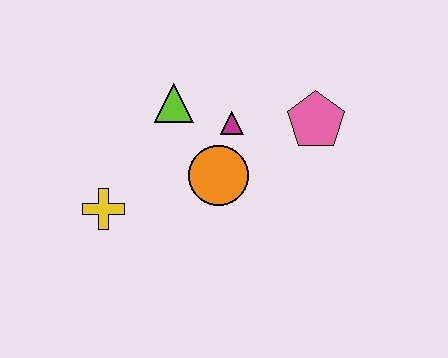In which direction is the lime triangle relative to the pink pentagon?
The lime triangle is to the left of the pink pentagon.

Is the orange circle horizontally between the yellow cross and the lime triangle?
No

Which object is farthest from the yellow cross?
The pink pentagon is farthest from the yellow cross.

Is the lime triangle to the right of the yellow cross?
Yes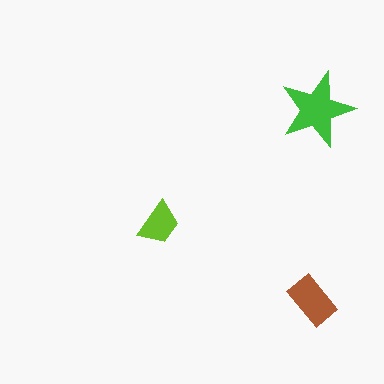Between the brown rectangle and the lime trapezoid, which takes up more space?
The brown rectangle.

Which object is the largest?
The green star.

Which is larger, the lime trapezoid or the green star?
The green star.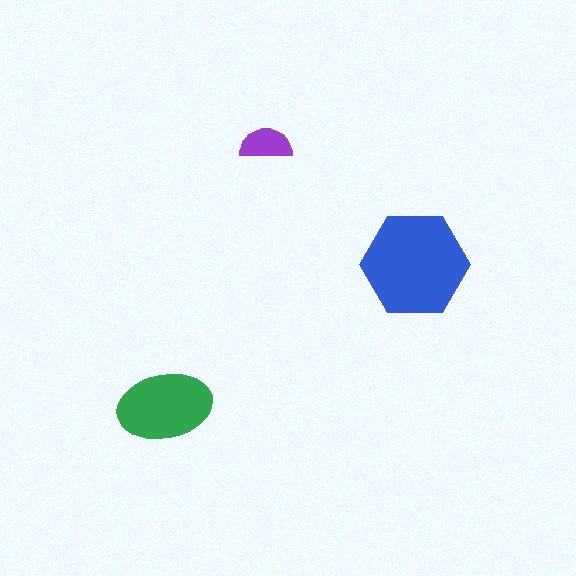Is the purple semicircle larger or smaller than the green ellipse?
Smaller.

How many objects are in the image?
There are 3 objects in the image.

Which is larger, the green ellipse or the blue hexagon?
The blue hexagon.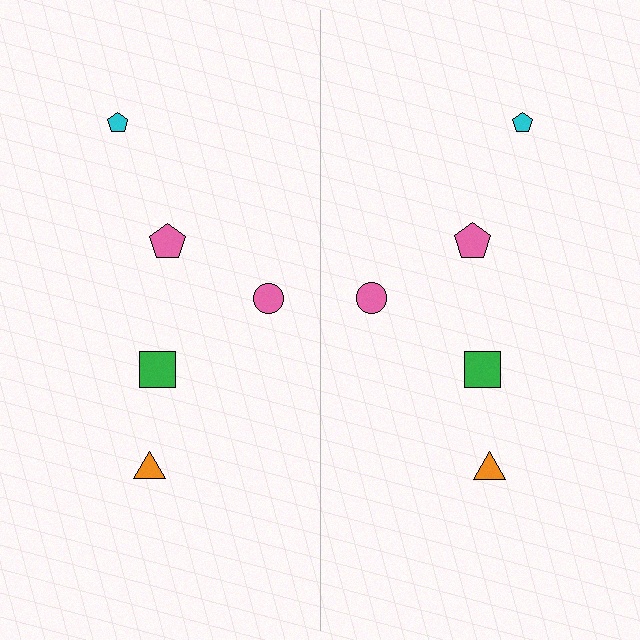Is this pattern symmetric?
Yes, this pattern has bilateral (reflection) symmetry.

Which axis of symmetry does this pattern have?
The pattern has a vertical axis of symmetry running through the center of the image.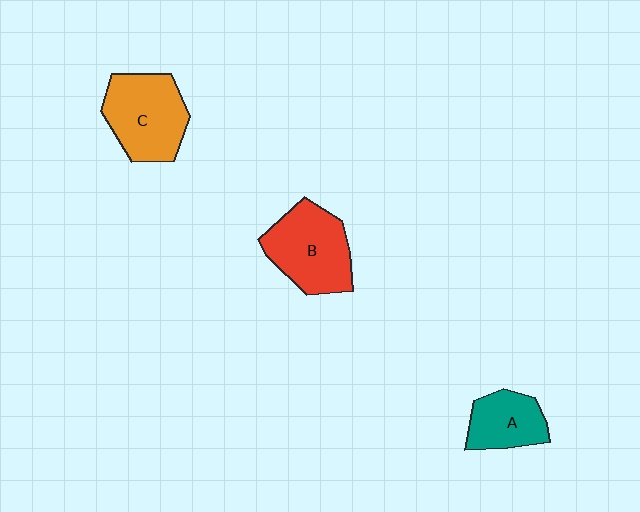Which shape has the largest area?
Shape B (red).